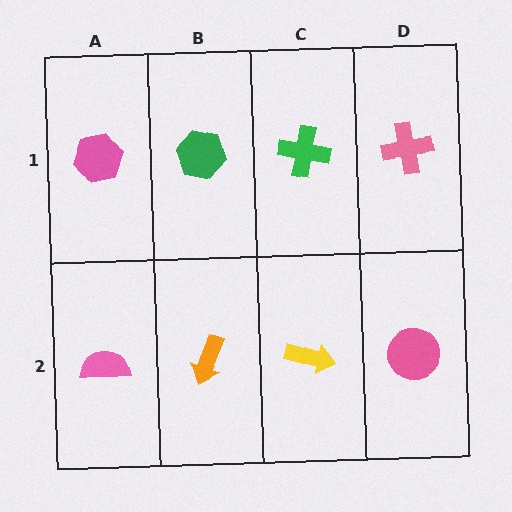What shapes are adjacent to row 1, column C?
A yellow arrow (row 2, column C), a green hexagon (row 1, column B), a pink cross (row 1, column D).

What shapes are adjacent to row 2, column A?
A pink hexagon (row 1, column A), an orange arrow (row 2, column B).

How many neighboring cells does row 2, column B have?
3.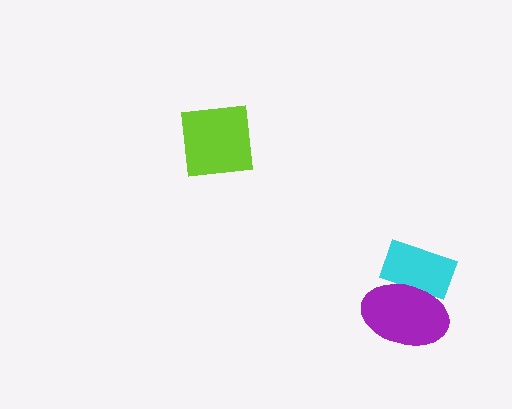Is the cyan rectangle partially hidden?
Yes, it is partially covered by another shape.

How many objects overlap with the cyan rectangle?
1 object overlaps with the cyan rectangle.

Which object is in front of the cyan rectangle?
The purple ellipse is in front of the cyan rectangle.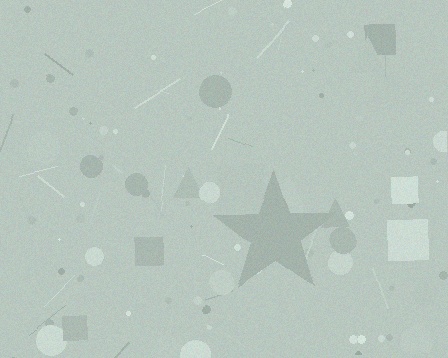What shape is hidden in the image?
A star is hidden in the image.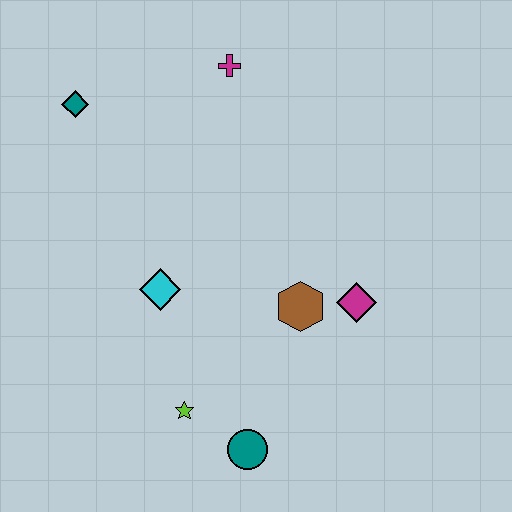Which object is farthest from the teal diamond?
The teal circle is farthest from the teal diamond.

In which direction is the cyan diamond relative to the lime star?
The cyan diamond is above the lime star.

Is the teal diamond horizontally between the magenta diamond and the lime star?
No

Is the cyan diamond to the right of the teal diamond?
Yes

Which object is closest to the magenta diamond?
The brown hexagon is closest to the magenta diamond.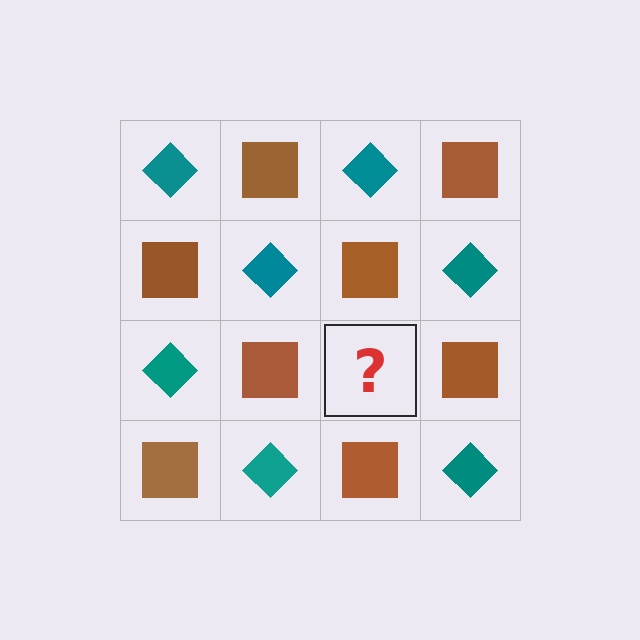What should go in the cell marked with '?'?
The missing cell should contain a teal diamond.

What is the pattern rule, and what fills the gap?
The rule is that it alternates teal diamond and brown square in a checkerboard pattern. The gap should be filled with a teal diamond.